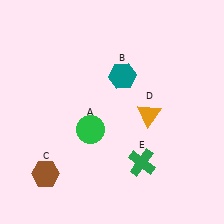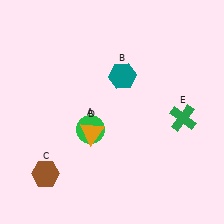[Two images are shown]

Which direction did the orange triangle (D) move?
The orange triangle (D) moved left.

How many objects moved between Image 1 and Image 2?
2 objects moved between the two images.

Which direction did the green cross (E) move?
The green cross (E) moved up.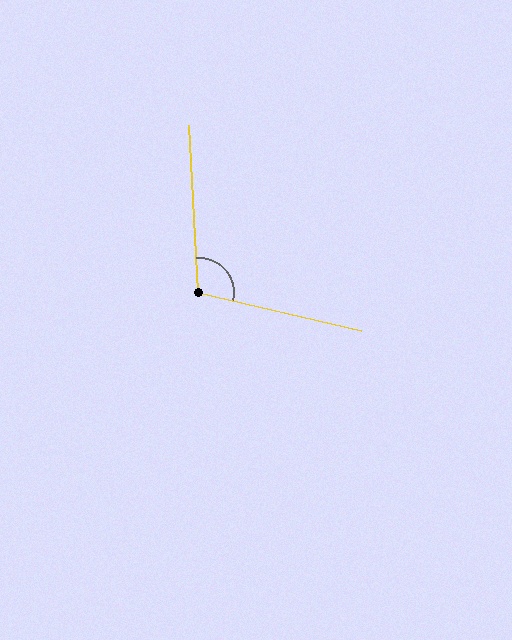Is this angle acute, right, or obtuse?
It is obtuse.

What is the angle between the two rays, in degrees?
Approximately 106 degrees.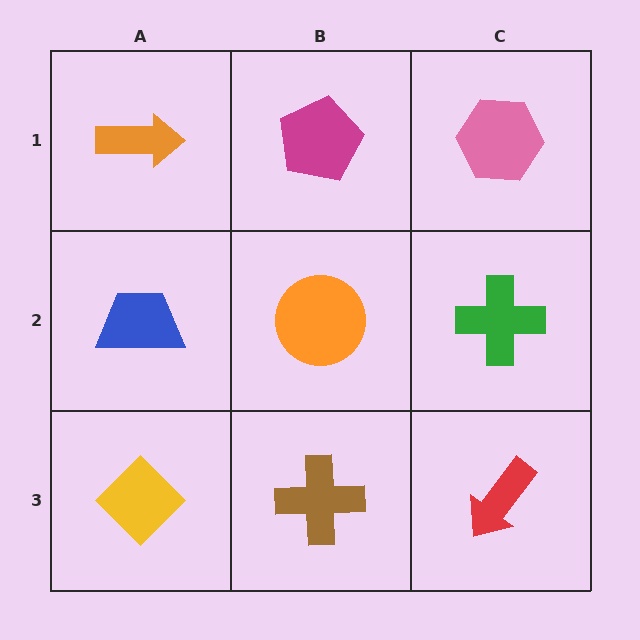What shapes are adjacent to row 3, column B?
An orange circle (row 2, column B), a yellow diamond (row 3, column A), a red arrow (row 3, column C).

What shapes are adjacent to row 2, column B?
A magenta pentagon (row 1, column B), a brown cross (row 3, column B), a blue trapezoid (row 2, column A), a green cross (row 2, column C).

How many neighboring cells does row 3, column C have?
2.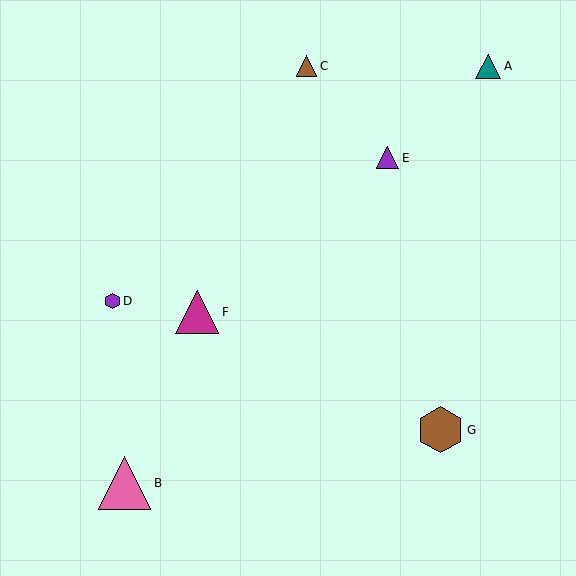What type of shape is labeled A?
Shape A is a teal triangle.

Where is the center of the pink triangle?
The center of the pink triangle is at (125, 483).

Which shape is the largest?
The pink triangle (labeled B) is the largest.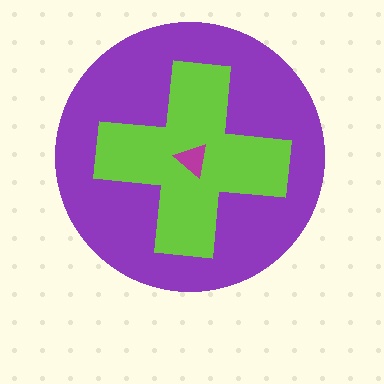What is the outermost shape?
The purple circle.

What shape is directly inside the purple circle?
The lime cross.